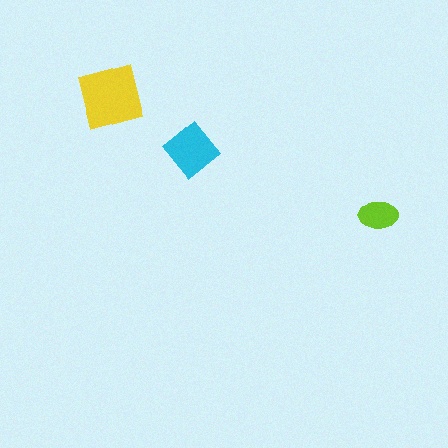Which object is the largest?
The yellow square.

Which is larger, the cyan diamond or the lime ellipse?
The cyan diamond.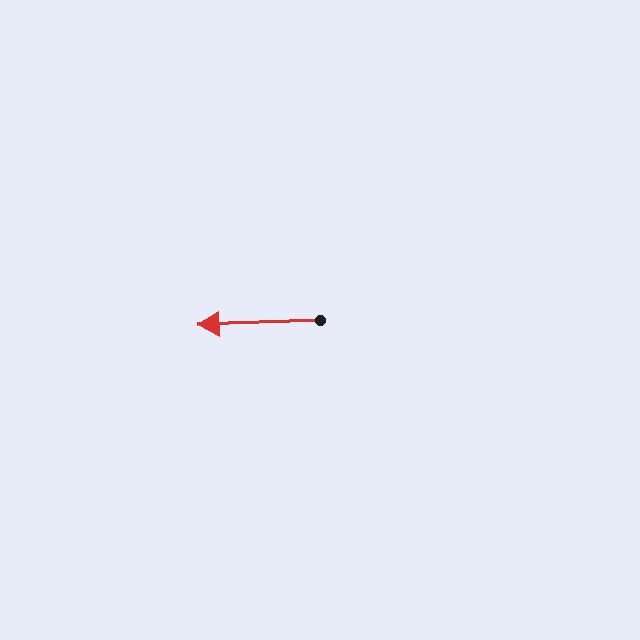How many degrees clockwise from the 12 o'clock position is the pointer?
Approximately 268 degrees.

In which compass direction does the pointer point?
West.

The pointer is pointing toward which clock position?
Roughly 9 o'clock.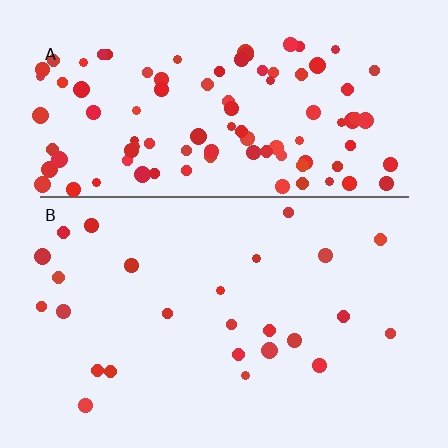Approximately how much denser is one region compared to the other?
Approximately 4.2× — region A over region B.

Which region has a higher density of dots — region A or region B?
A (the top).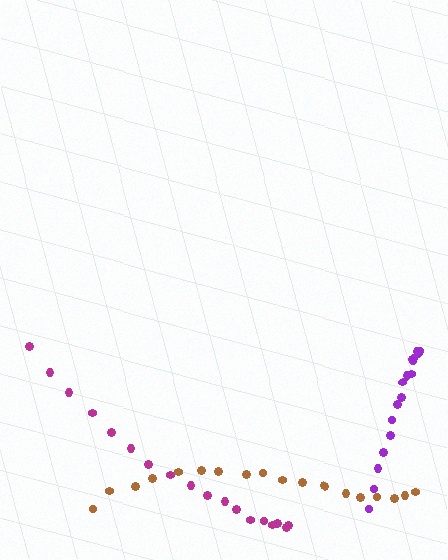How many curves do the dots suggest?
There are 3 distinct paths.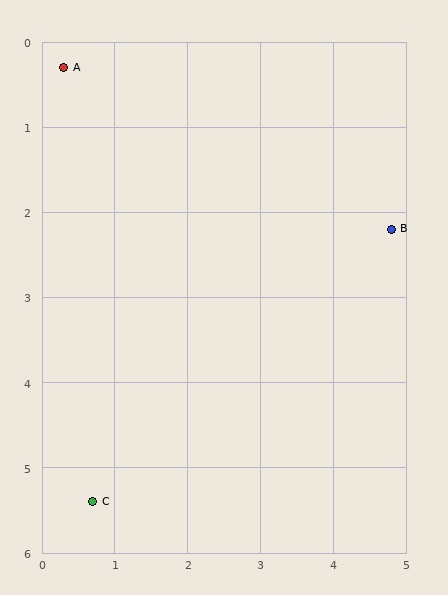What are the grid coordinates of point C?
Point C is at approximately (0.7, 5.4).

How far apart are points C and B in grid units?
Points C and B are about 5.2 grid units apart.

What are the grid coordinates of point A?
Point A is at approximately (0.3, 0.3).